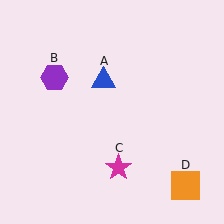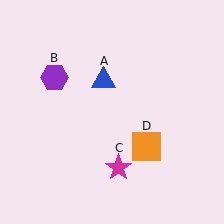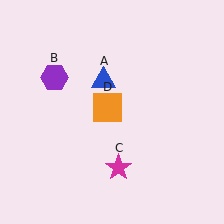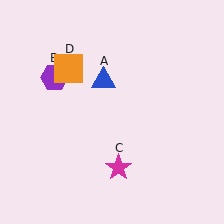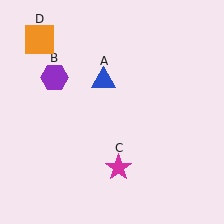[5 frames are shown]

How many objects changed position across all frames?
1 object changed position: orange square (object D).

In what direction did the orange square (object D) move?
The orange square (object D) moved up and to the left.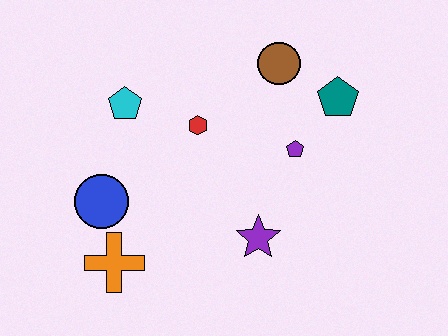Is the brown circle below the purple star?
No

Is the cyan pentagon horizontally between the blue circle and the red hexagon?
Yes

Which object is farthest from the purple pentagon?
The orange cross is farthest from the purple pentagon.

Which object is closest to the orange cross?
The blue circle is closest to the orange cross.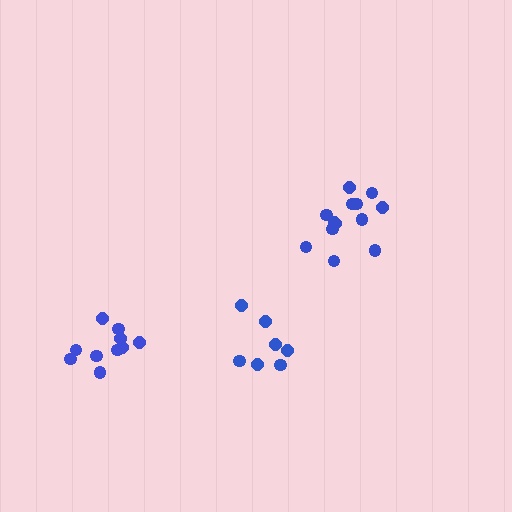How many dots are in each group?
Group 1: 13 dots, Group 2: 7 dots, Group 3: 10 dots (30 total).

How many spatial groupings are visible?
There are 3 spatial groupings.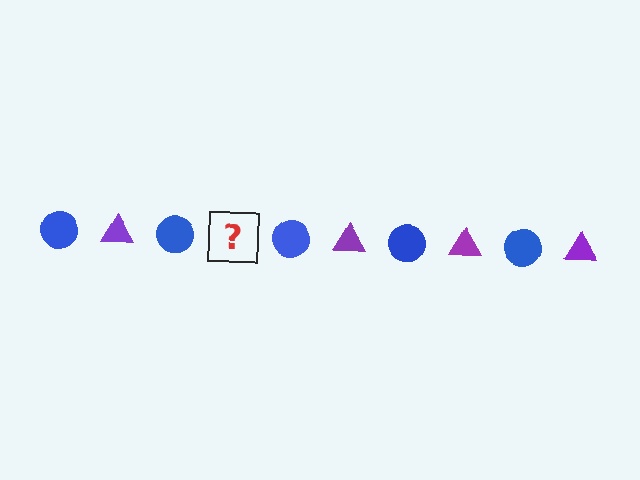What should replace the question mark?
The question mark should be replaced with a purple triangle.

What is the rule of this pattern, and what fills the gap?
The rule is that the pattern alternates between blue circle and purple triangle. The gap should be filled with a purple triangle.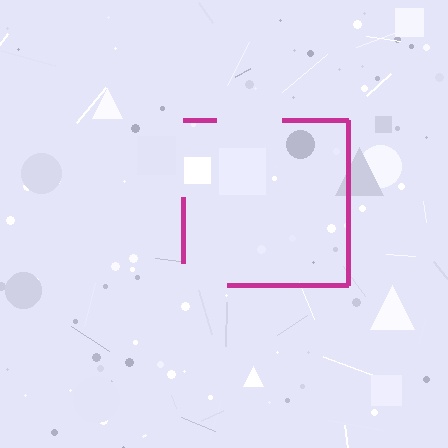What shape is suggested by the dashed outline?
The dashed outline suggests a square.